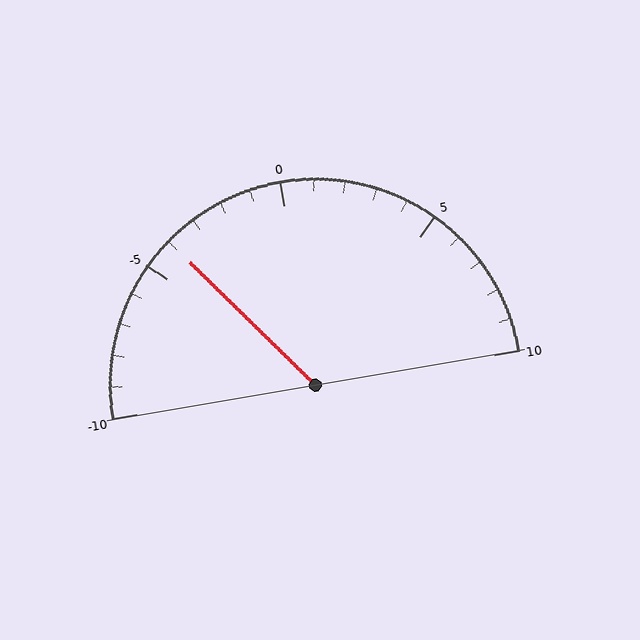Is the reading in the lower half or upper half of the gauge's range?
The reading is in the lower half of the range (-10 to 10).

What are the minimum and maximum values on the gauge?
The gauge ranges from -10 to 10.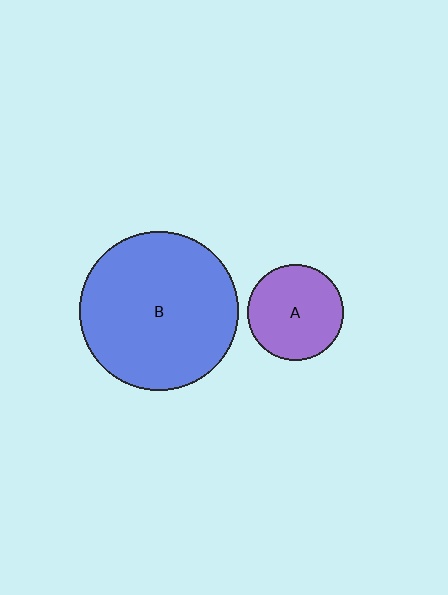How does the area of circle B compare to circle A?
Approximately 2.7 times.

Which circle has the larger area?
Circle B (blue).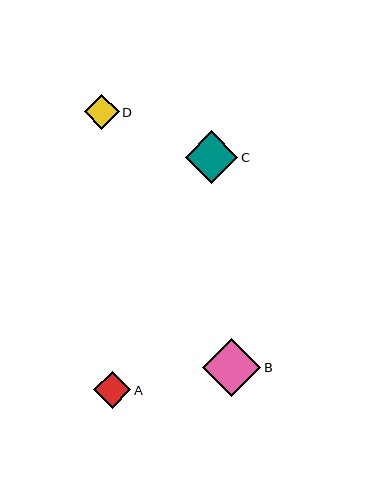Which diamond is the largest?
Diamond B is the largest with a size of approximately 58 pixels.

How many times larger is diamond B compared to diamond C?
Diamond B is approximately 1.1 times the size of diamond C.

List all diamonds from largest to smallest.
From largest to smallest: B, C, A, D.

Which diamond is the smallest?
Diamond D is the smallest with a size of approximately 35 pixels.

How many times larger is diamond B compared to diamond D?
Diamond B is approximately 1.7 times the size of diamond D.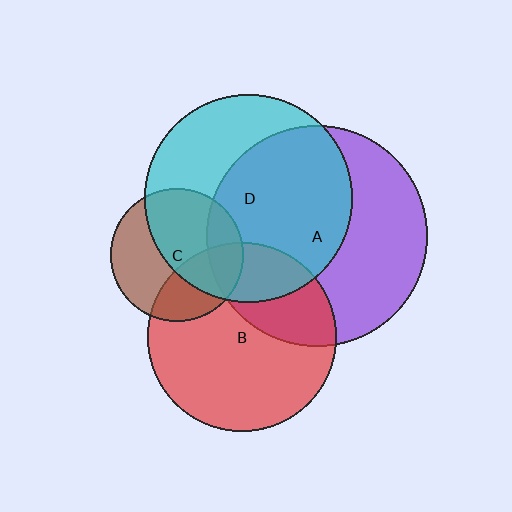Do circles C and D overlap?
Yes.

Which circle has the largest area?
Circle A (purple).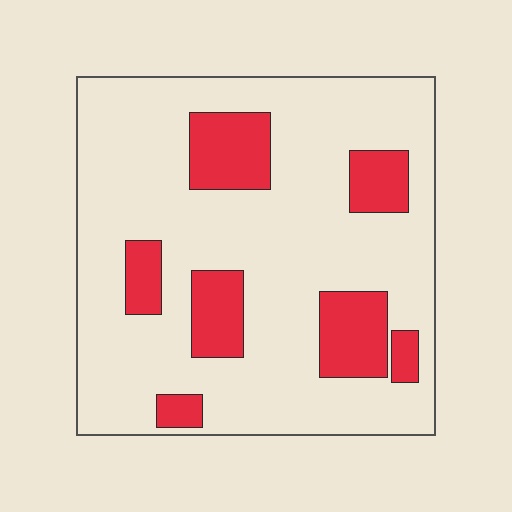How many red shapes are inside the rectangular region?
7.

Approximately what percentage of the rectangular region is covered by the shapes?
Approximately 20%.